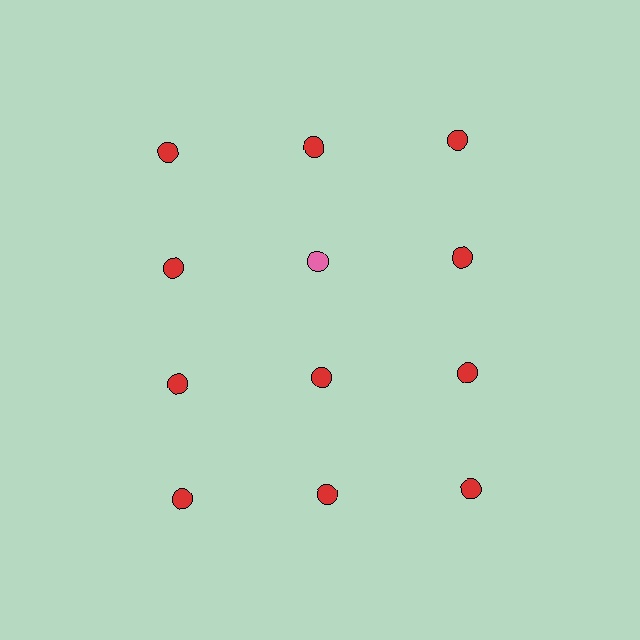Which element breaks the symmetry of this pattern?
The pink circle in the second row, second from left column breaks the symmetry. All other shapes are red circles.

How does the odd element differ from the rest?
It has a different color: pink instead of red.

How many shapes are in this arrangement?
There are 12 shapes arranged in a grid pattern.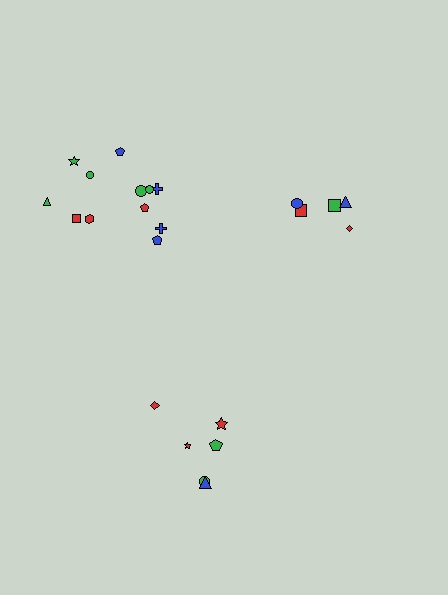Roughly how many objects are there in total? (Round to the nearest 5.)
Roughly 25 objects in total.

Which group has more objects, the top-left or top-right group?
The top-left group.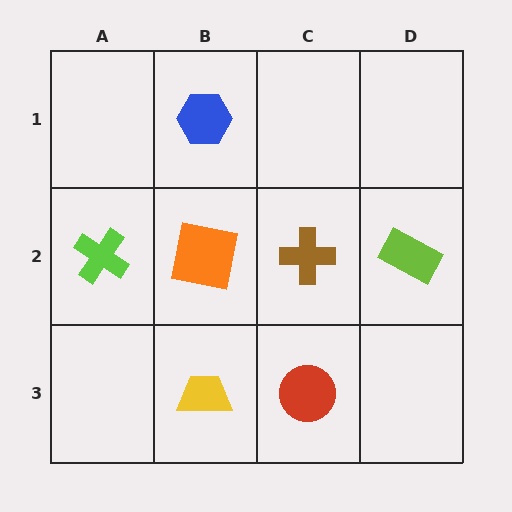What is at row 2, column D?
A lime rectangle.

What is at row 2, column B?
An orange square.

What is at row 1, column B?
A blue hexagon.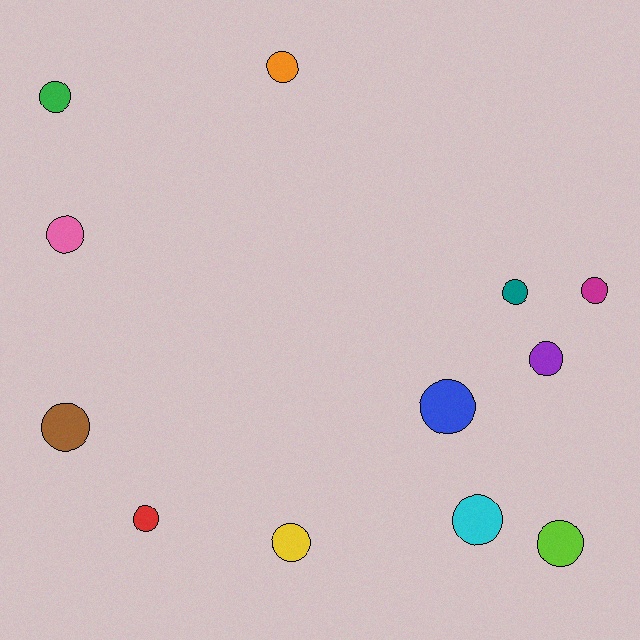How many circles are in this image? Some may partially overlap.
There are 12 circles.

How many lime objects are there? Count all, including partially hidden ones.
There is 1 lime object.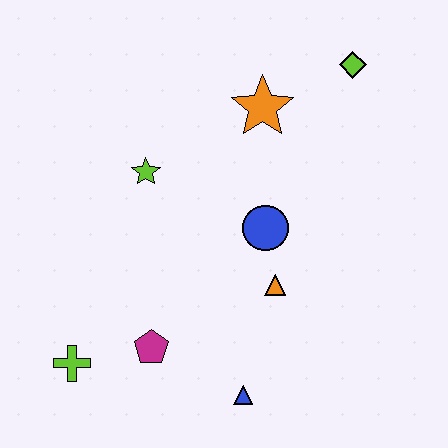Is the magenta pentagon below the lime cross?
No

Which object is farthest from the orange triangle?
The lime diamond is farthest from the orange triangle.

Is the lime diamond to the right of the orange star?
Yes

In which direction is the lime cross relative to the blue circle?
The lime cross is to the left of the blue circle.